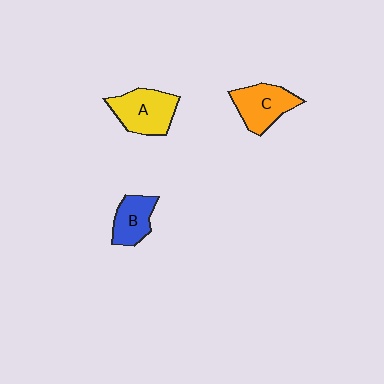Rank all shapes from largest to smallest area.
From largest to smallest: A (yellow), C (orange), B (blue).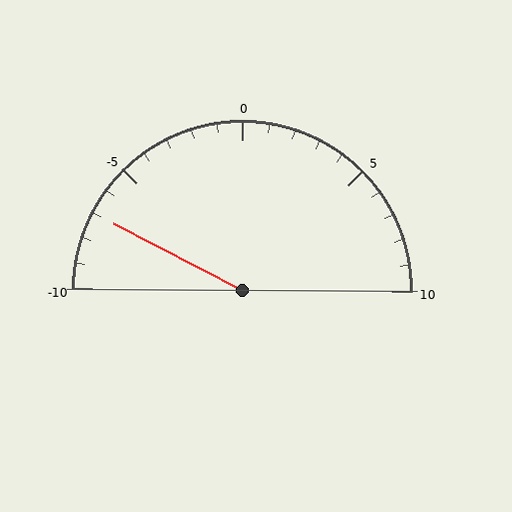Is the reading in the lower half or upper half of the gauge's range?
The reading is in the lower half of the range (-10 to 10).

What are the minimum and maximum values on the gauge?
The gauge ranges from -10 to 10.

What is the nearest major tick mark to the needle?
The nearest major tick mark is -5.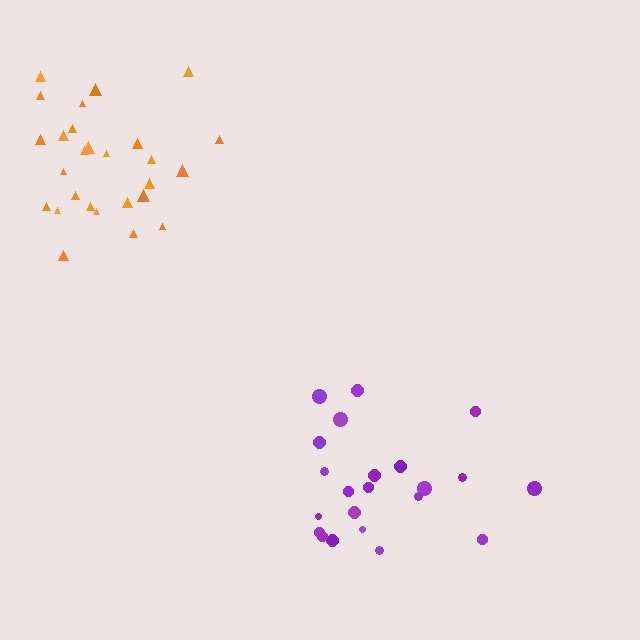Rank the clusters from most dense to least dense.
orange, purple.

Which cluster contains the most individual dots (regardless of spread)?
Orange (27).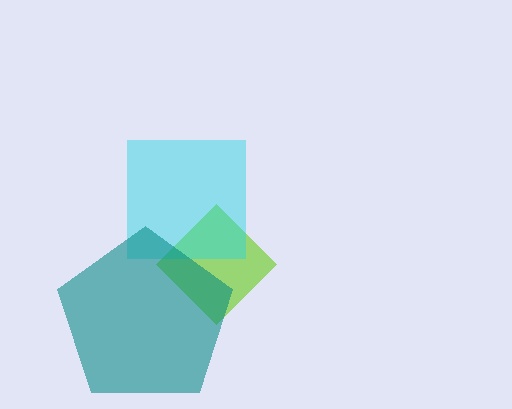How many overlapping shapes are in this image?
There are 3 overlapping shapes in the image.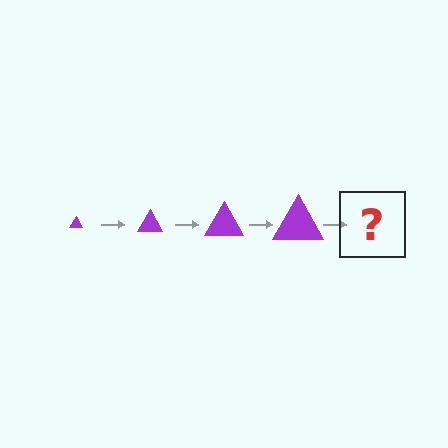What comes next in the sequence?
The next element should be a purple triangle, larger than the previous one.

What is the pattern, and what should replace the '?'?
The pattern is that the triangle gets progressively larger each step. The '?' should be a purple triangle, larger than the previous one.